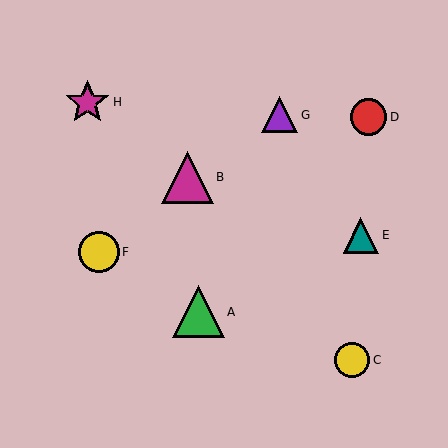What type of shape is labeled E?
Shape E is a teal triangle.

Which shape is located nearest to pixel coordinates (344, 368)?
The yellow circle (labeled C) at (352, 360) is nearest to that location.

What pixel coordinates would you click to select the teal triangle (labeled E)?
Click at (361, 235) to select the teal triangle E.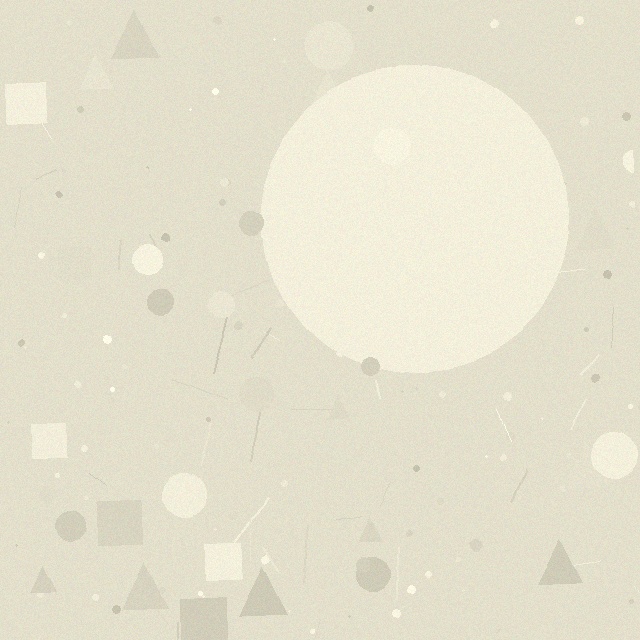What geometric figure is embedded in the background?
A circle is embedded in the background.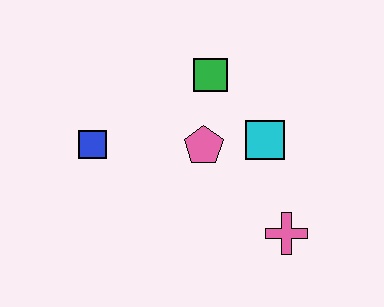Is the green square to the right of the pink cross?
No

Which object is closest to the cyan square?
The pink pentagon is closest to the cyan square.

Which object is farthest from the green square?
The pink cross is farthest from the green square.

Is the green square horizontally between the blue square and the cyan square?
Yes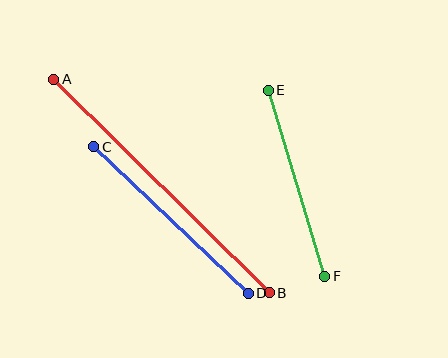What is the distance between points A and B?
The distance is approximately 303 pixels.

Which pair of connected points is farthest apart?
Points A and B are farthest apart.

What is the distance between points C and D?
The distance is approximately 213 pixels.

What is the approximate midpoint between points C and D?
The midpoint is at approximately (171, 220) pixels.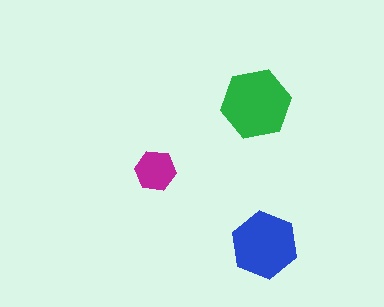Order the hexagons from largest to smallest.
the green one, the blue one, the magenta one.